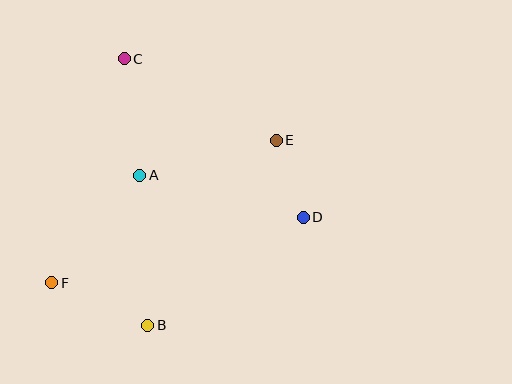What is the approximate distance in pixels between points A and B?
The distance between A and B is approximately 150 pixels.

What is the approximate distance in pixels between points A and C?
The distance between A and C is approximately 118 pixels.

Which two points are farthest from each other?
Points B and C are farthest from each other.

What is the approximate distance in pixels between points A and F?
The distance between A and F is approximately 139 pixels.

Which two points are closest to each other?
Points D and E are closest to each other.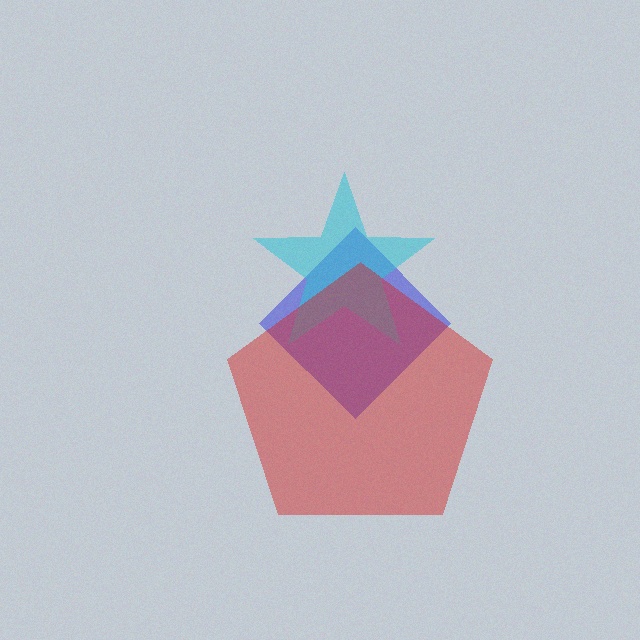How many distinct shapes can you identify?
There are 3 distinct shapes: a blue diamond, a cyan star, a red pentagon.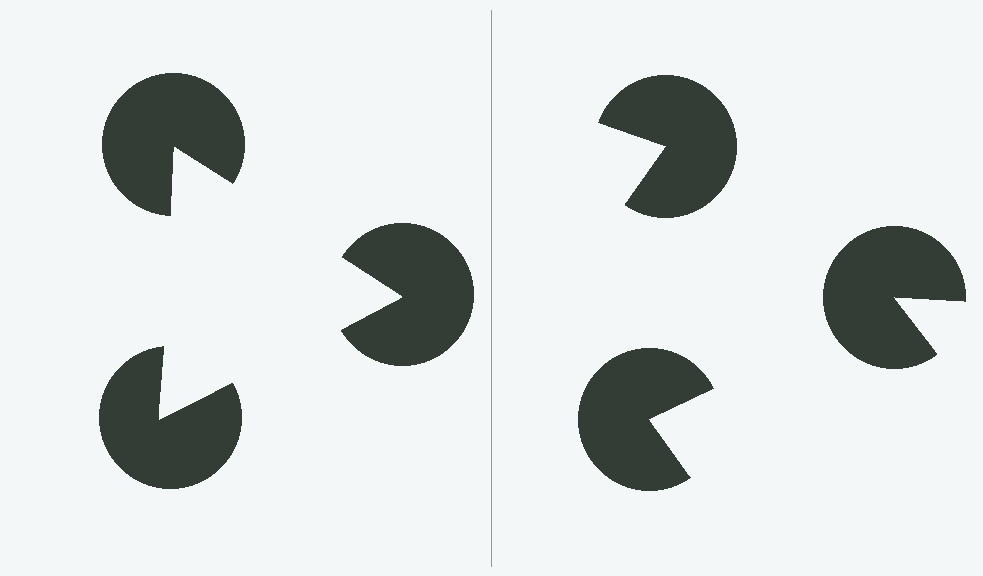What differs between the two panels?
The pac-man discs are positioned identically on both sides; only the wedge orientations differ. On the left they align to a triangle; on the right they are misaligned.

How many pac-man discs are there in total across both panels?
6 — 3 on each side.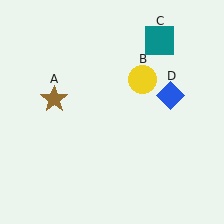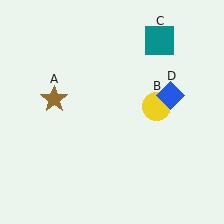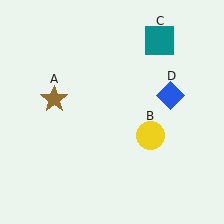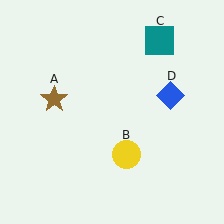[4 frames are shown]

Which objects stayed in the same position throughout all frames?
Brown star (object A) and teal square (object C) and blue diamond (object D) remained stationary.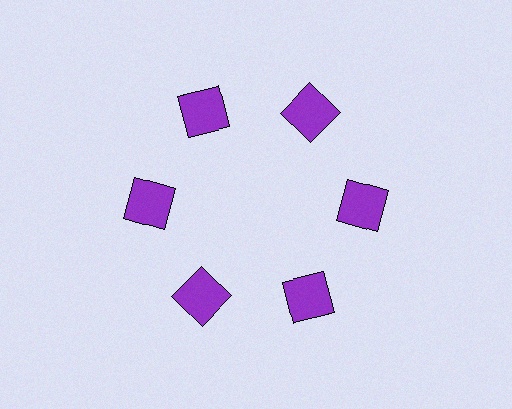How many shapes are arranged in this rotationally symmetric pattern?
There are 6 shapes, arranged in 6 groups of 1.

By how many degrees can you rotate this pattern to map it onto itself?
The pattern maps onto itself every 60 degrees of rotation.